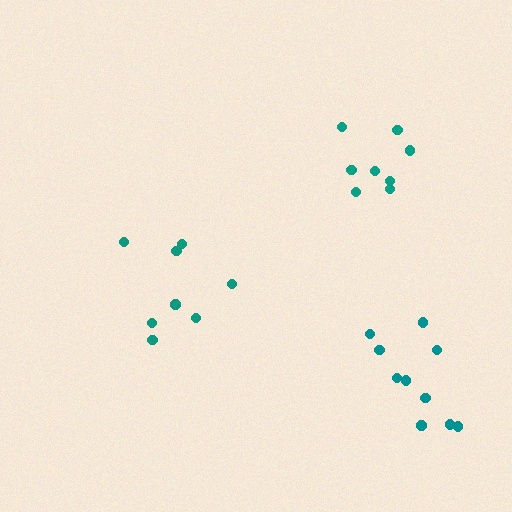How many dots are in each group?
Group 1: 8 dots, Group 2: 8 dots, Group 3: 10 dots (26 total).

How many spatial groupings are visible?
There are 3 spatial groupings.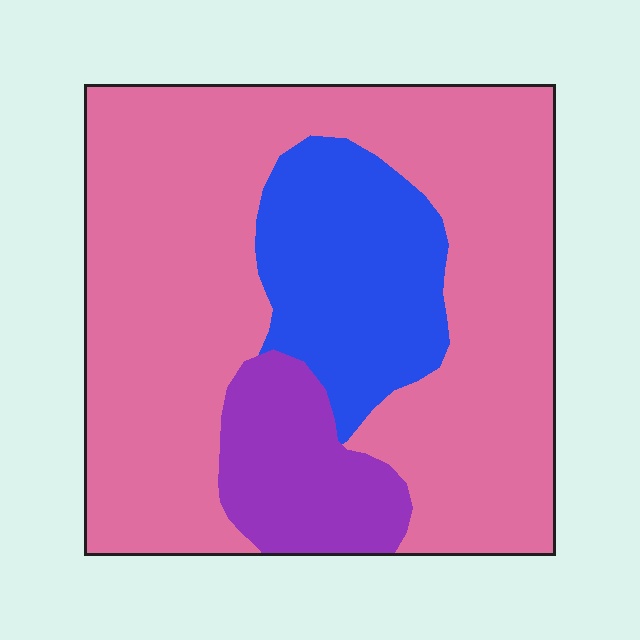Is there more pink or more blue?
Pink.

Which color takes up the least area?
Purple, at roughly 10%.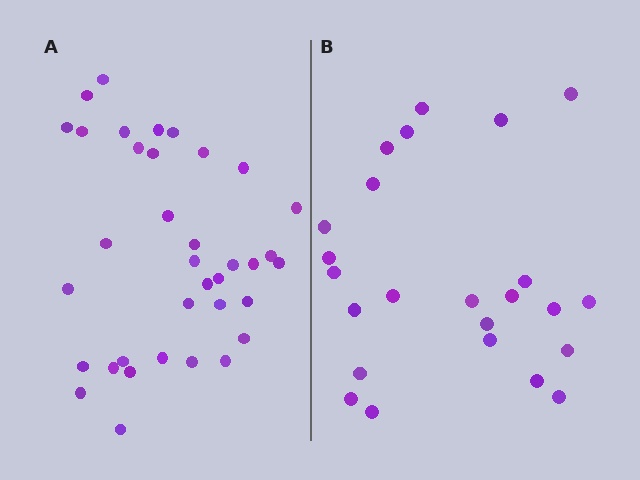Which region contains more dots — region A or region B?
Region A (the left region) has more dots.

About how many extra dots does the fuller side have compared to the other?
Region A has roughly 12 or so more dots than region B.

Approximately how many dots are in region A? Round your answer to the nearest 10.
About 40 dots. (The exact count is 36, which rounds to 40.)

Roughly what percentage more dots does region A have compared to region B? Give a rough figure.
About 50% more.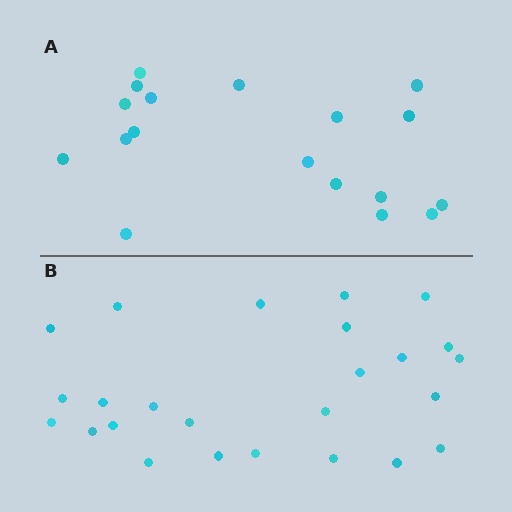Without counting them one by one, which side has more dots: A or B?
Region B (the bottom region) has more dots.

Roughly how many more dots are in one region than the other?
Region B has roughly 8 or so more dots than region A.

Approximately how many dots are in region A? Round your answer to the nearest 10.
About 20 dots. (The exact count is 18, which rounds to 20.)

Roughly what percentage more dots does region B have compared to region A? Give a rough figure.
About 40% more.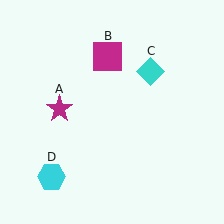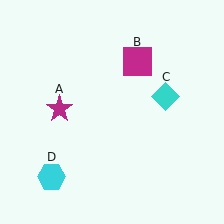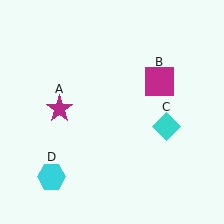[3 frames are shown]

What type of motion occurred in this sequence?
The magenta square (object B), cyan diamond (object C) rotated clockwise around the center of the scene.